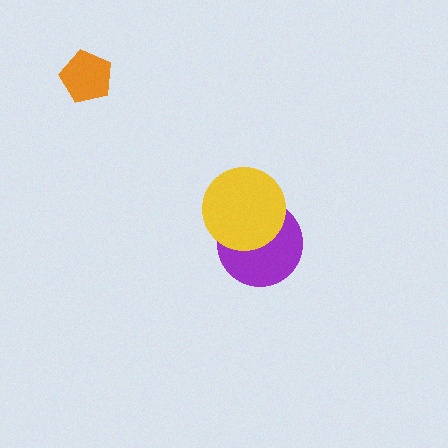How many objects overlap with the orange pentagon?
0 objects overlap with the orange pentagon.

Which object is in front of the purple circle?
The yellow circle is in front of the purple circle.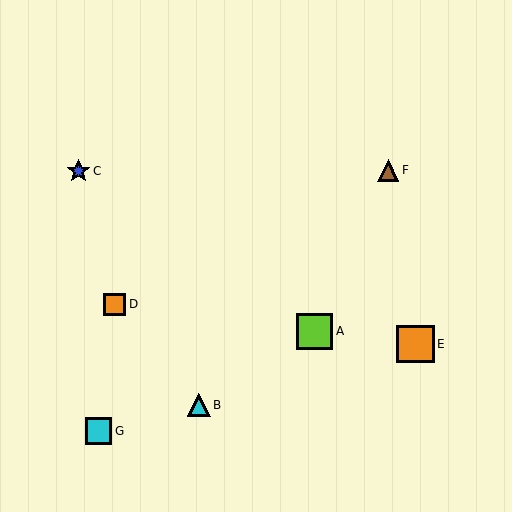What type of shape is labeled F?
Shape F is a brown triangle.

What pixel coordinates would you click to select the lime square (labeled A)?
Click at (314, 331) to select the lime square A.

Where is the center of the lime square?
The center of the lime square is at (314, 331).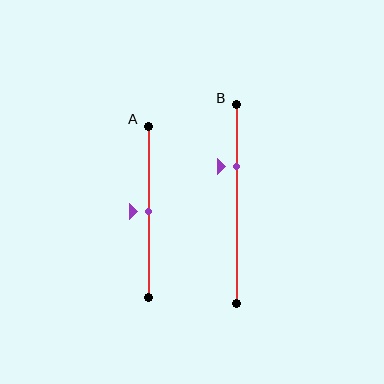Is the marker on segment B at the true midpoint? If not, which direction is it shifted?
No, the marker on segment B is shifted upward by about 19% of the segment length.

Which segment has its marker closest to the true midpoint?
Segment A has its marker closest to the true midpoint.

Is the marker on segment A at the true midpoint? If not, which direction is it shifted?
Yes, the marker on segment A is at the true midpoint.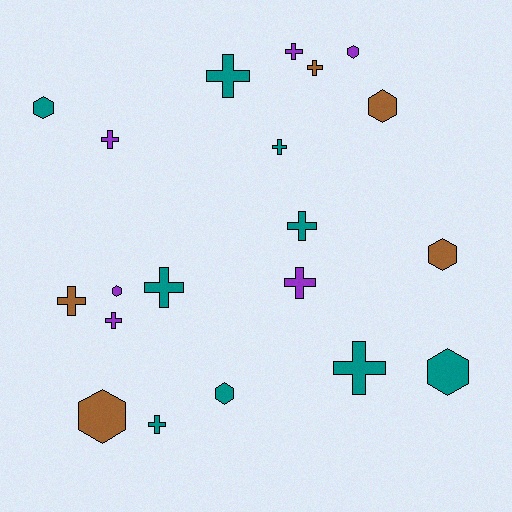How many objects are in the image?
There are 20 objects.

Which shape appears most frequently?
Cross, with 12 objects.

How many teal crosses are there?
There are 6 teal crosses.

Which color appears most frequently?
Teal, with 9 objects.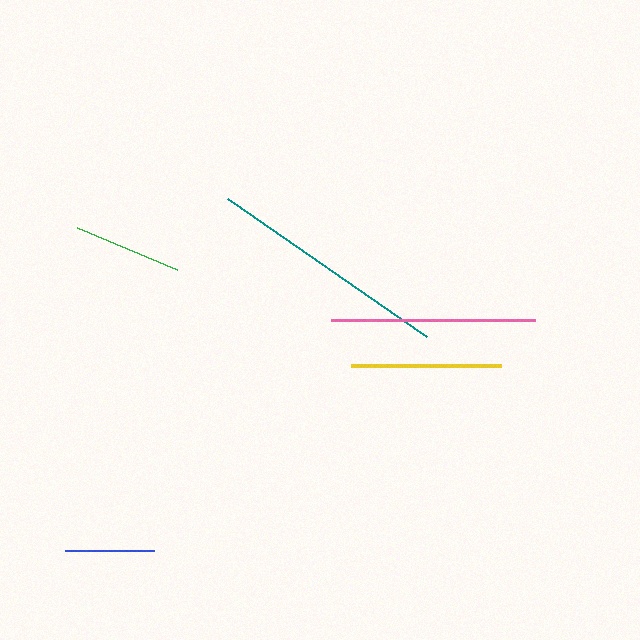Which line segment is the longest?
The teal line is the longest at approximately 242 pixels.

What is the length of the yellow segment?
The yellow segment is approximately 150 pixels long.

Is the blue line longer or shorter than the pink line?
The pink line is longer than the blue line.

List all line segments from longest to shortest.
From longest to shortest: teal, pink, yellow, green, blue.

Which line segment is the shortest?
The blue line is the shortest at approximately 89 pixels.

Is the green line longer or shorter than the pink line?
The pink line is longer than the green line.